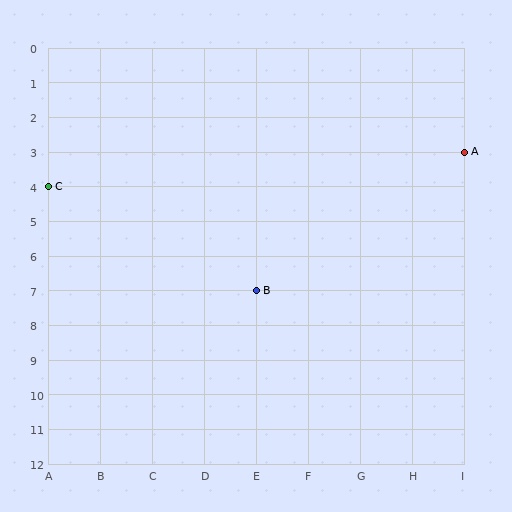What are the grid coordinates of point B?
Point B is at grid coordinates (E, 7).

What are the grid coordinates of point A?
Point A is at grid coordinates (I, 3).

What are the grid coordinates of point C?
Point C is at grid coordinates (A, 4).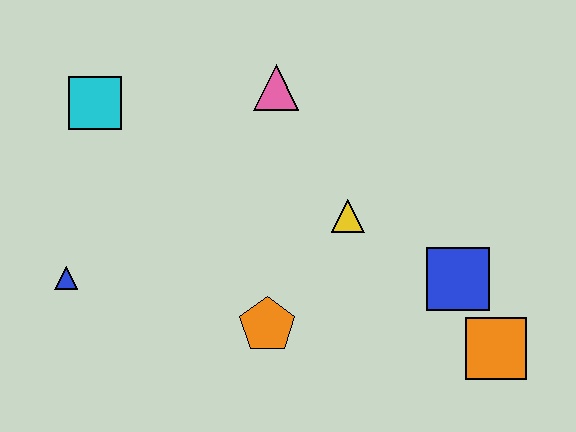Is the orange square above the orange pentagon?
No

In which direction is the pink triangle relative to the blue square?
The pink triangle is above the blue square.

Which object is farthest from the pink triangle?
The orange square is farthest from the pink triangle.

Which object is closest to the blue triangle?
The cyan square is closest to the blue triangle.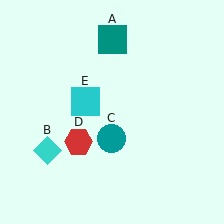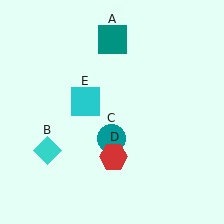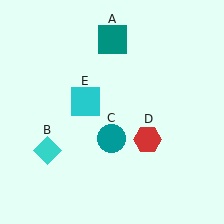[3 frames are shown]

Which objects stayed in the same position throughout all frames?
Teal square (object A) and cyan diamond (object B) and teal circle (object C) and cyan square (object E) remained stationary.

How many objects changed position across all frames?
1 object changed position: red hexagon (object D).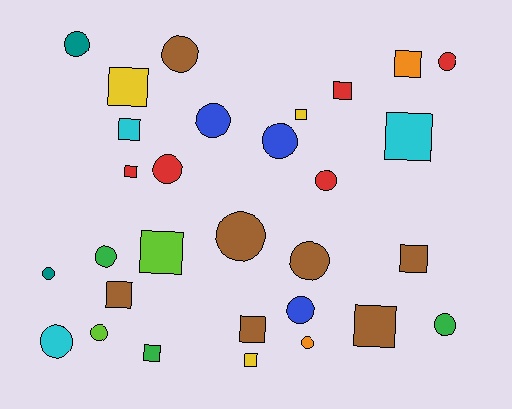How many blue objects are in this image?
There are 3 blue objects.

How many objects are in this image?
There are 30 objects.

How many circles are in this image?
There are 16 circles.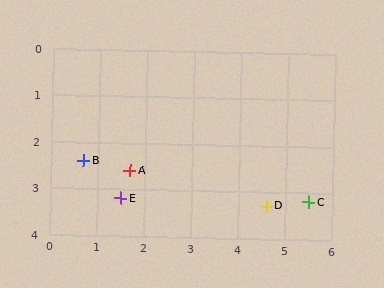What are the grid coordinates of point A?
Point A is at approximately (1.7, 2.6).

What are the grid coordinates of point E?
Point E is at approximately (1.5, 3.2).